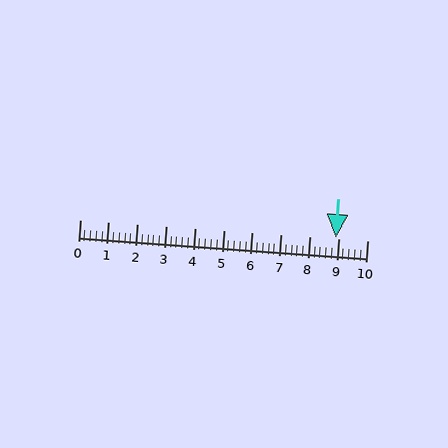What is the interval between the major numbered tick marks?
The major tick marks are spaced 1 units apart.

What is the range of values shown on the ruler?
The ruler shows values from 0 to 10.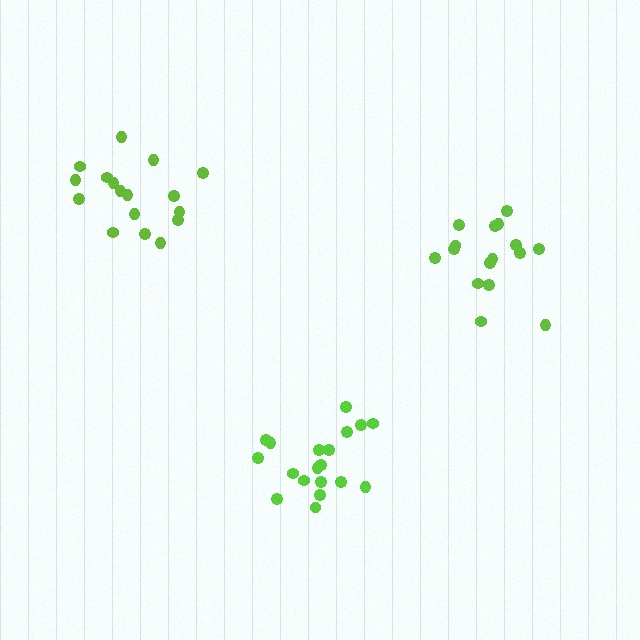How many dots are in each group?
Group 1: 16 dots, Group 2: 17 dots, Group 3: 19 dots (52 total).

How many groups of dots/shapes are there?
There are 3 groups.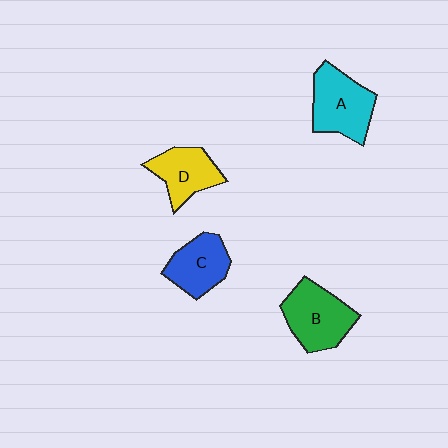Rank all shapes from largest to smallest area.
From largest to smallest: A (cyan), B (green), C (blue), D (yellow).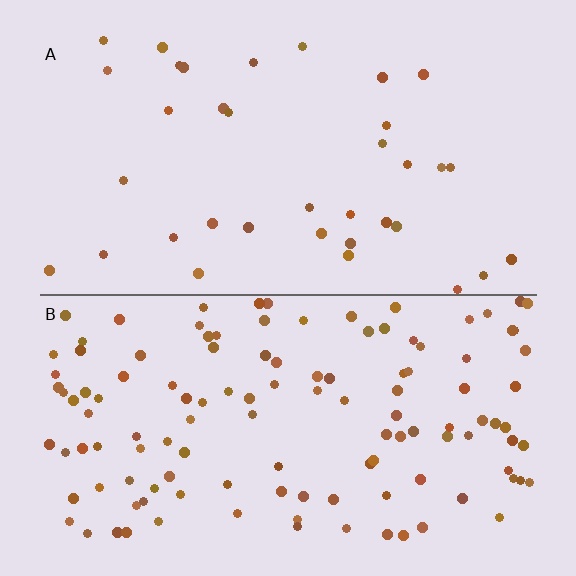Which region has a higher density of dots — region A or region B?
B (the bottom).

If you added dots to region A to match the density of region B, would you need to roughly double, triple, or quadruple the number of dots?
Approximately triple.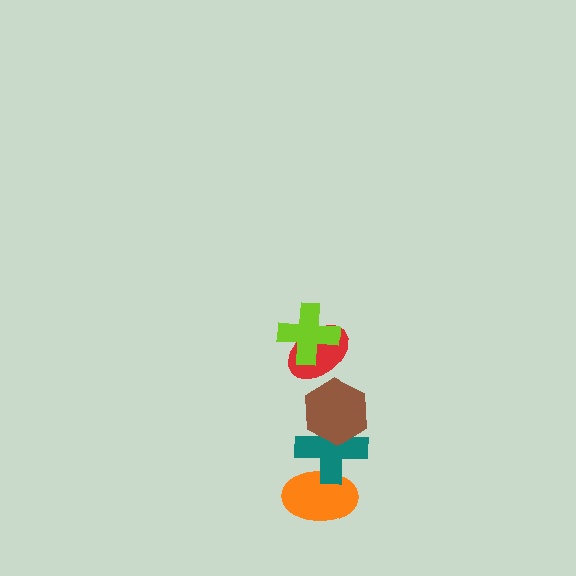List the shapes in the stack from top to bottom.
From top to bottom: the lime cross, the red ellipse, the brown hexagon, the teal cross, the orange ellipse.